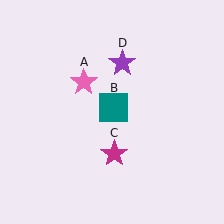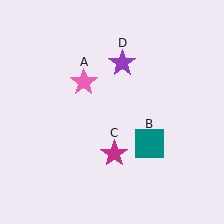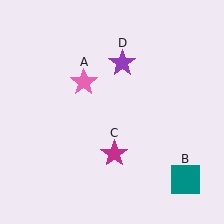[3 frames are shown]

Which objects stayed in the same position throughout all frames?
Pink star (object A) and magenta star (object C) and purple star (object D) remained stationary.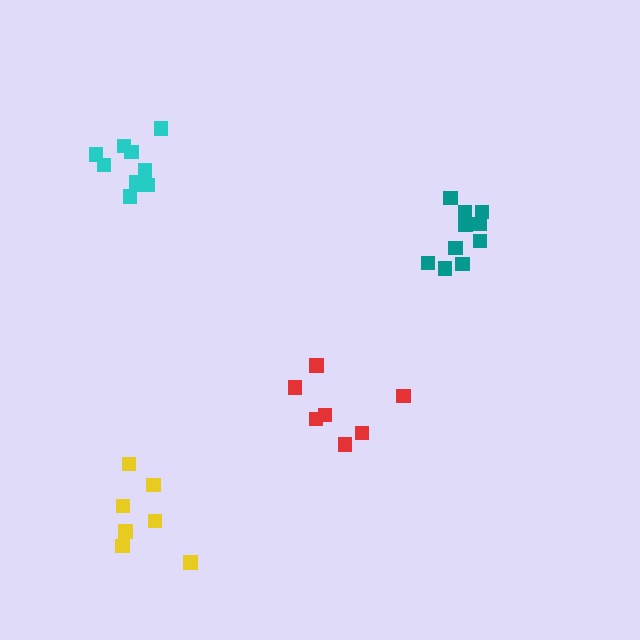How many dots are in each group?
Group 1: 11 dots, Group 2: 10 dots, Group 3: 7 dots, Group 4: 7 dots (35 total).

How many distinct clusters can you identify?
There are 4 distinct clusters.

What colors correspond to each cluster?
The clusters are colored: teal, cyan, red, yellow.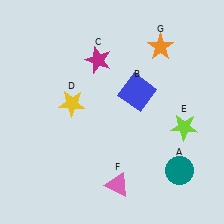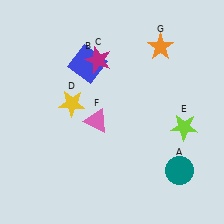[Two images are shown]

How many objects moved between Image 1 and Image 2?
2 objects moved between the two images.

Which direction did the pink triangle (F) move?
The pink triangle (F) moved up.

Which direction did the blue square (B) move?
The blue square (B) moved left.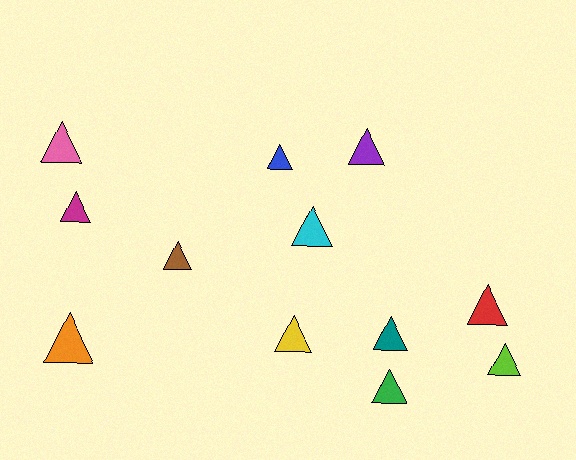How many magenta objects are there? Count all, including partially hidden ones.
There is 1 magenta object.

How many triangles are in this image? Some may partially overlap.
There are 12 triangles.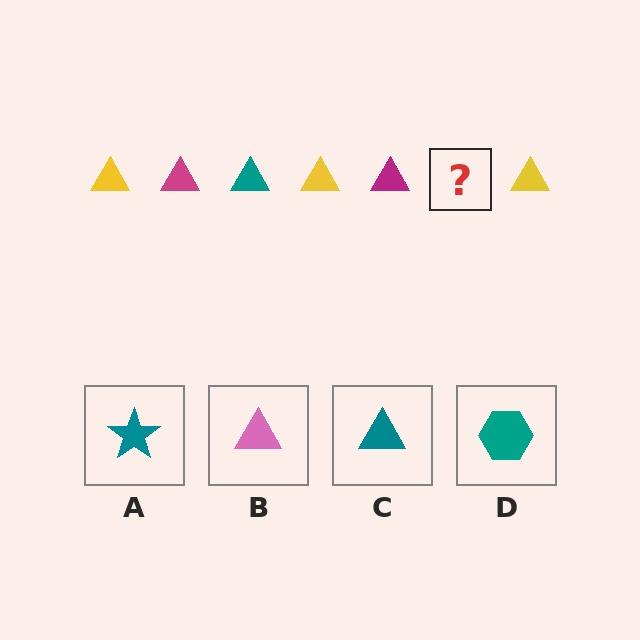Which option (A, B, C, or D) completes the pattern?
C.